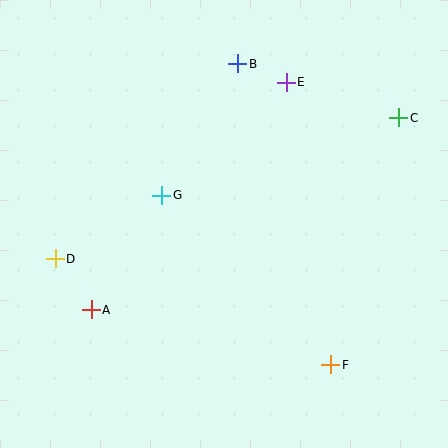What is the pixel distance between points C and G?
The distance between C and G is 249 pixels.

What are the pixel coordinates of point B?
Point B is at (238, 64).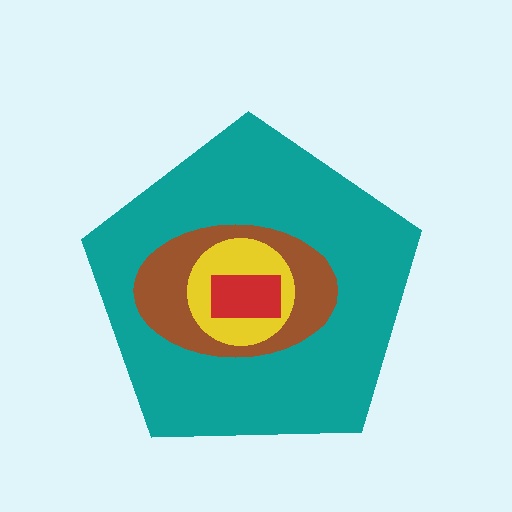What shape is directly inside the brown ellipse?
The yellow circle.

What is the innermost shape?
The red rectangle.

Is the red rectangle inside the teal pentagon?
Yes.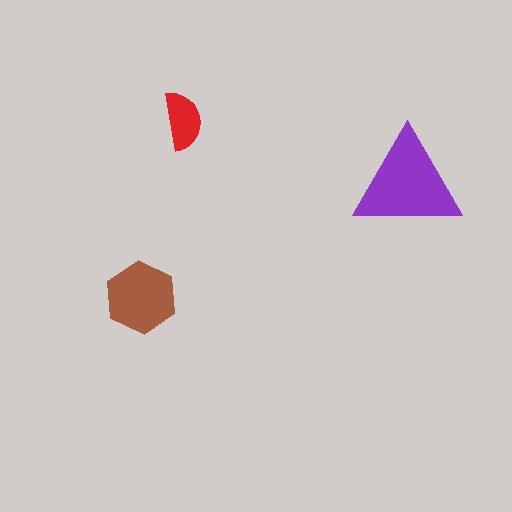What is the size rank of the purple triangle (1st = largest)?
1st.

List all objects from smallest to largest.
The red semicircle, the brown hexagon, the purple triangle.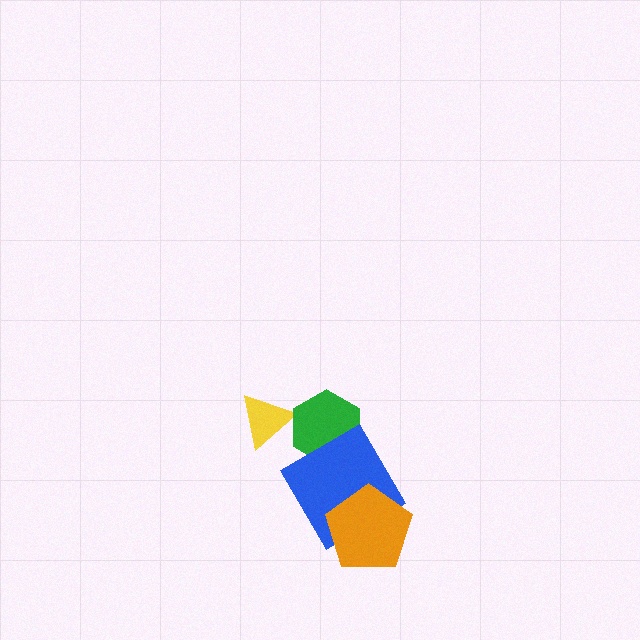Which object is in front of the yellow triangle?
The green hexagon is in front of the yellow triangle.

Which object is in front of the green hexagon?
The blue diamond is in front of the green hexagon.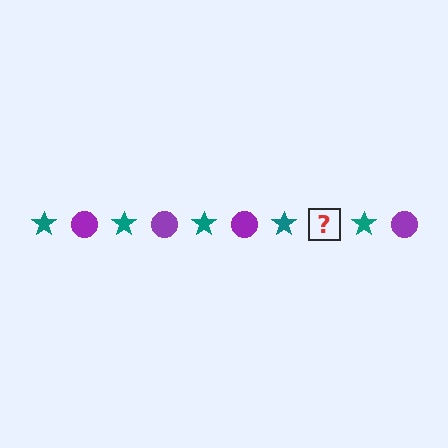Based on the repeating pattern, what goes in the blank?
The blank should be a purple circle.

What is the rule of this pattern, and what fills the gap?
The rule is that the pattern alternates between teal star and purple circle. The gap should be filled with a purple circle.